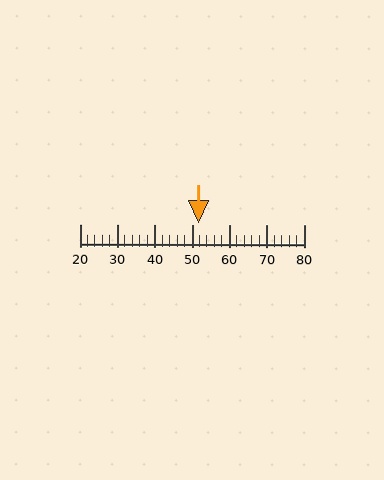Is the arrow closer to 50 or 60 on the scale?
The arrow is closer to 50.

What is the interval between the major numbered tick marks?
The major tick marks are spaced 10 units apart.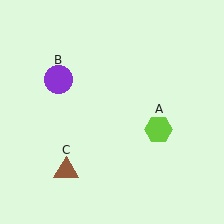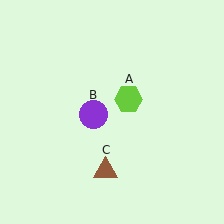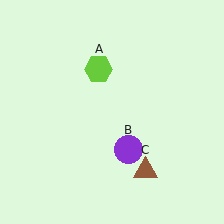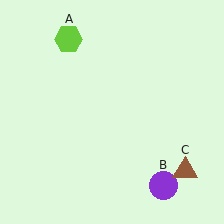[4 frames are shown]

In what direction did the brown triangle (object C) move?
The brown triangle (object C) moved right.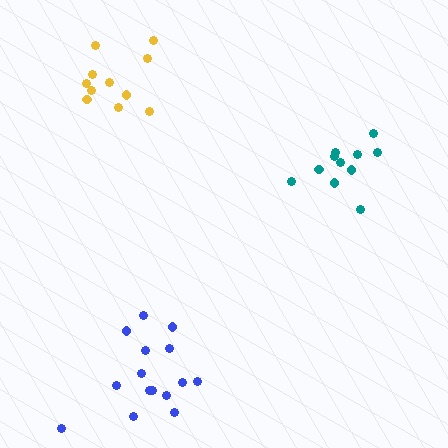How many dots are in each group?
Group 1: 11 dots, Group 2: 11 dots, Group 3: 15 dots (37 total).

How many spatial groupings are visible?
There are 3 spatial groupings.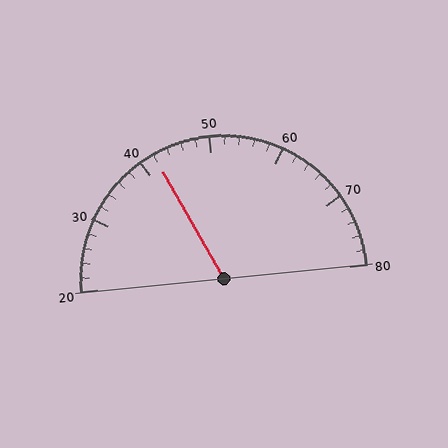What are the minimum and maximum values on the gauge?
The gauge ranges from 20 to 80.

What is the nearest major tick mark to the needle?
The nearest major tick mark is 40.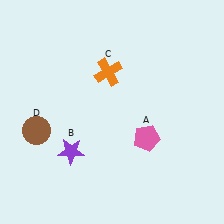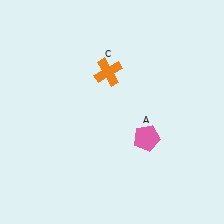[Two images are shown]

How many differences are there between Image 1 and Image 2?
There are 2 differences between the two images.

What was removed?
The purple star (B), the brown circle (D) were removed in Image 2.